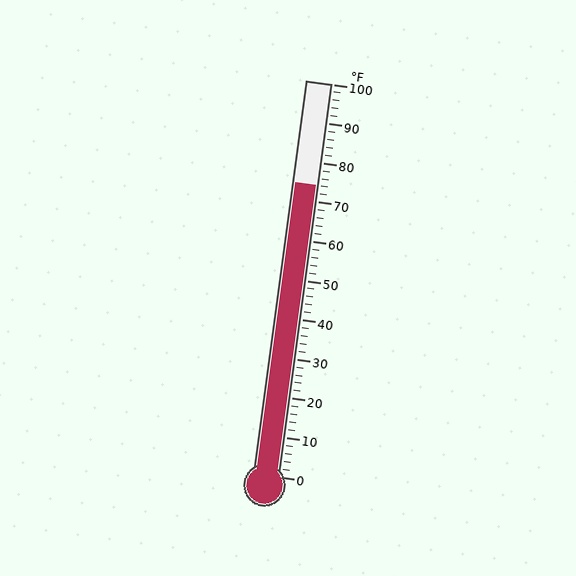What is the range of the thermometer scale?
The thermometer scale ranges from 0°F to 100°F.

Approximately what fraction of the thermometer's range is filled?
The thermometer is filled to approximately 75% of its range.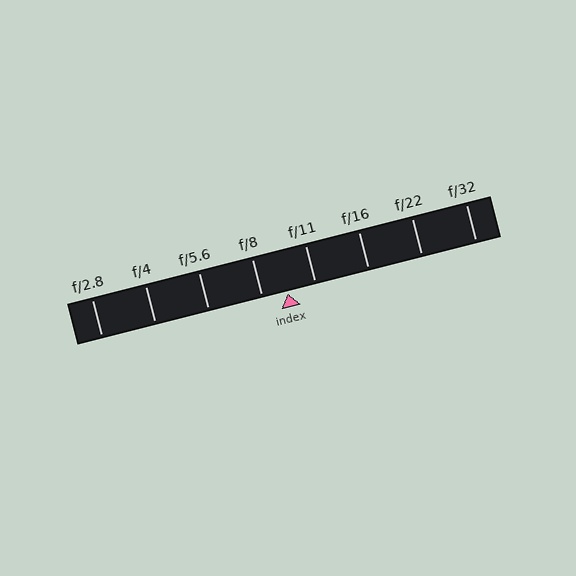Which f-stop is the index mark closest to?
The index mark is closest to f/8.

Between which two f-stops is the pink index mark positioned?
The index mark is between f/8 and f/11.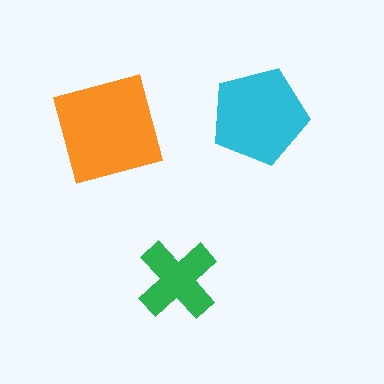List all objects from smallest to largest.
The green cross, the cyan pentagon, the orange square.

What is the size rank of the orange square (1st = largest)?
1st.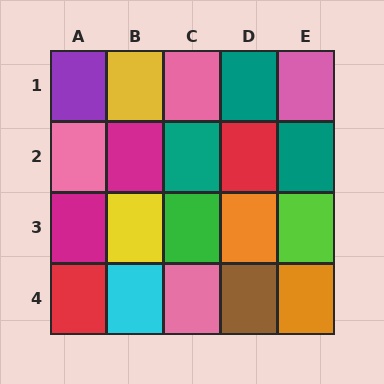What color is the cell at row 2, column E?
Teal.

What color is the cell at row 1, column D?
Teal.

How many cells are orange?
2 cells are orange.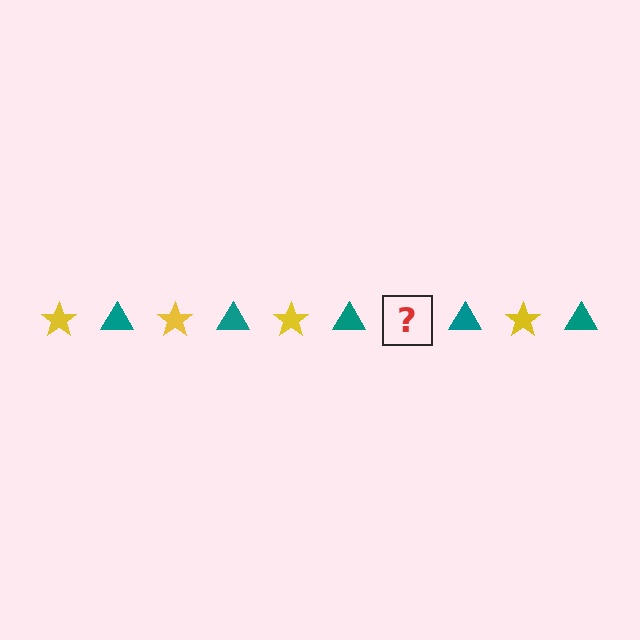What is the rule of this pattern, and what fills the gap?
The rule is that the pattern alternates between yellow star and teal triangle. The gap should be filled with a yellow star.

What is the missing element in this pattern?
The missing element is a yellow star.